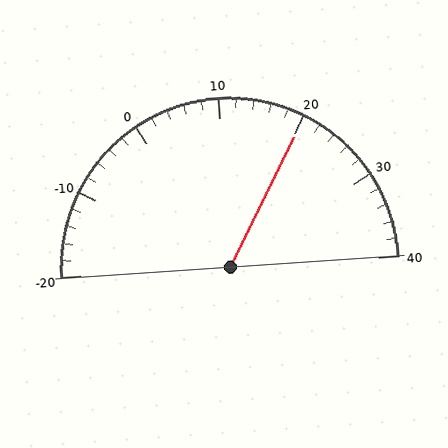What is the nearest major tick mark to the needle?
The nearest major tick mark is 20.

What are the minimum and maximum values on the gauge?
The gauge ranges from -20 to 40.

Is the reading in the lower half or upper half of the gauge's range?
The reading is in the upper half of the range (-20 to 40).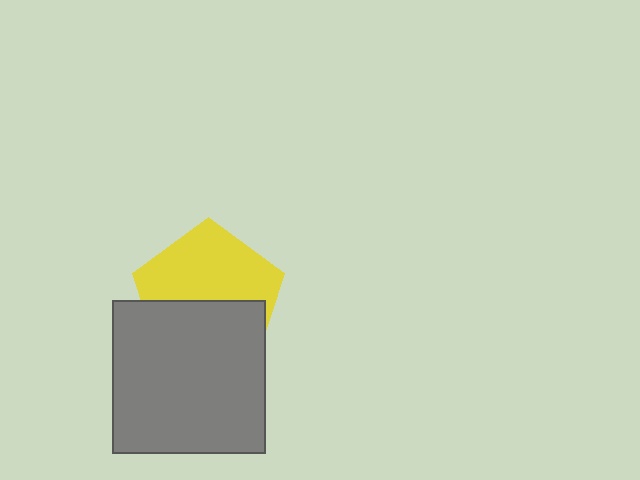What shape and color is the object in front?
The object in front is a gray square.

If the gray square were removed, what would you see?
You would see the complete yellow pentagon.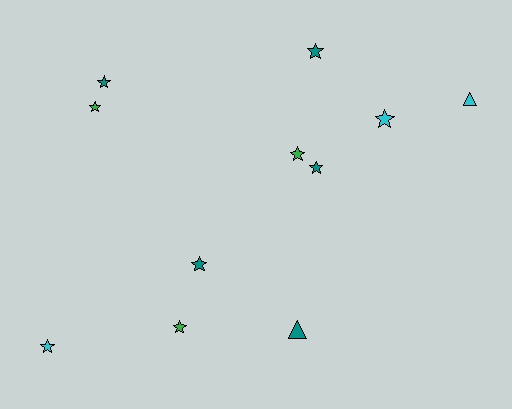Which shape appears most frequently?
Star, with 9 objects.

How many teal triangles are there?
There is 1 teal triangle.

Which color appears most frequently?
Teal, with 5 objects.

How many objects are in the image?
There are 11 objects.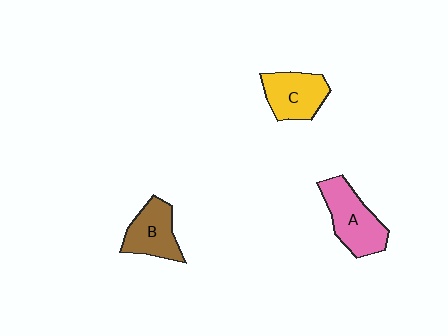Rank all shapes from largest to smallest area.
From largest to smallest: A (pink), C (yellow), B (brown).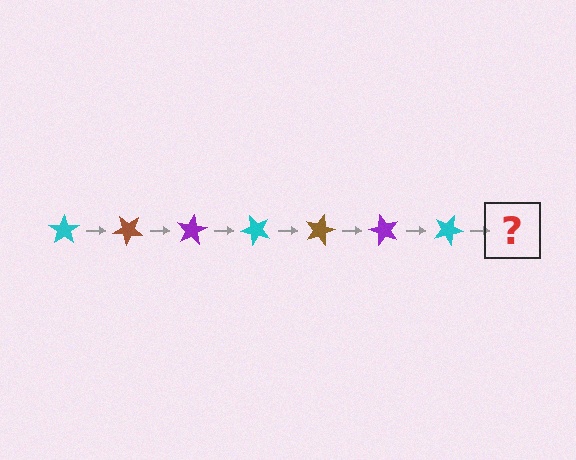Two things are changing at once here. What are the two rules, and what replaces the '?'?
The two rules are that it rotates 40 degrees each step and the color cycles through cyan, brown, and purple. The '?' should be a brown star, rotated 280 degrees from the start.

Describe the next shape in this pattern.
It should be a brown star, rotated 280 degrees from the start.